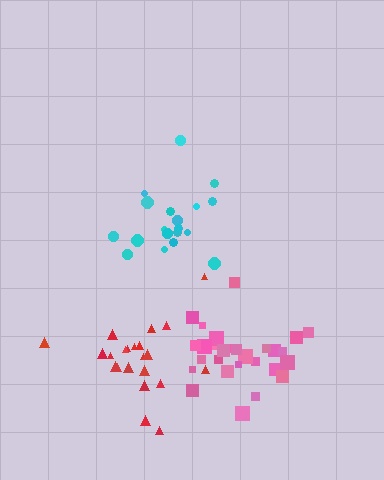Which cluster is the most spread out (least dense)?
Red.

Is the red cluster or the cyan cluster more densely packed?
Cyan.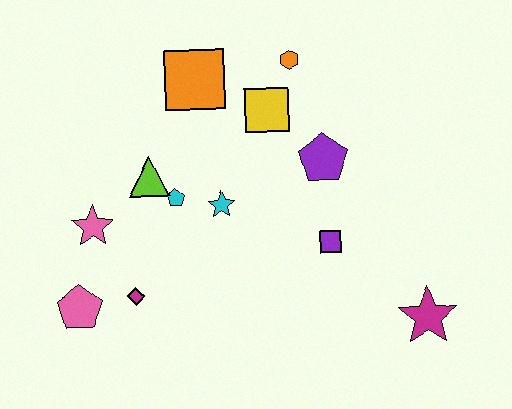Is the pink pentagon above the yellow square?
No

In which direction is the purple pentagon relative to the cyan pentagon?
The purple pentagon is to the right of the cyan pentagon.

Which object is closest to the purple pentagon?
The yellow square is closest to the purple pentagon.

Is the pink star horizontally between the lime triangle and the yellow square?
No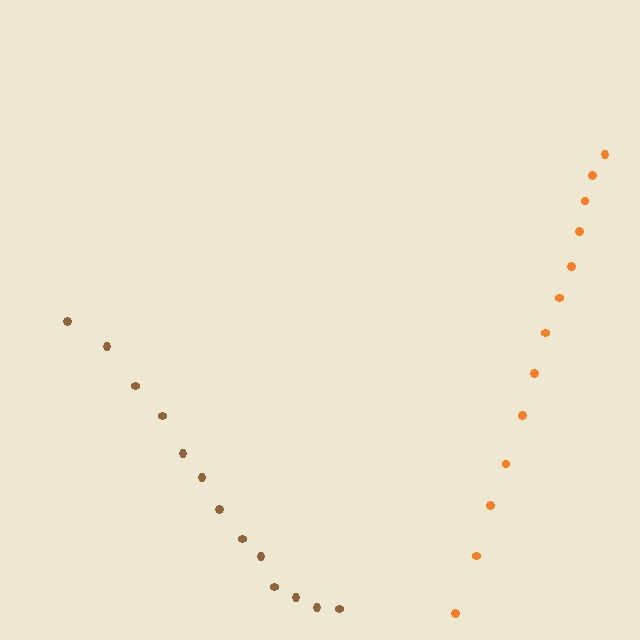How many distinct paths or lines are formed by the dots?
There are 2 distinct paths.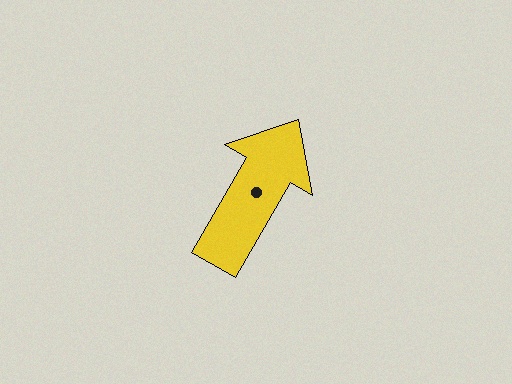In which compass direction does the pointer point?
Northeast.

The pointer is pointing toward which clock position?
Roughly 1 o'clock.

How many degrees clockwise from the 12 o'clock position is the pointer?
Approximately 30 degrees.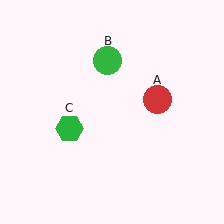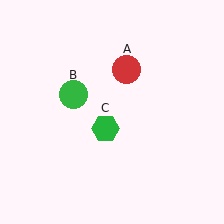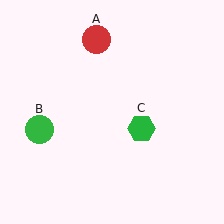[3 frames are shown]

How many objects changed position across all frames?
3 objects changed position: red circle (object A), green circle (object B), green hexagon (object C).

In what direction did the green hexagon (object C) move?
The green hexagon (object C) moved right.